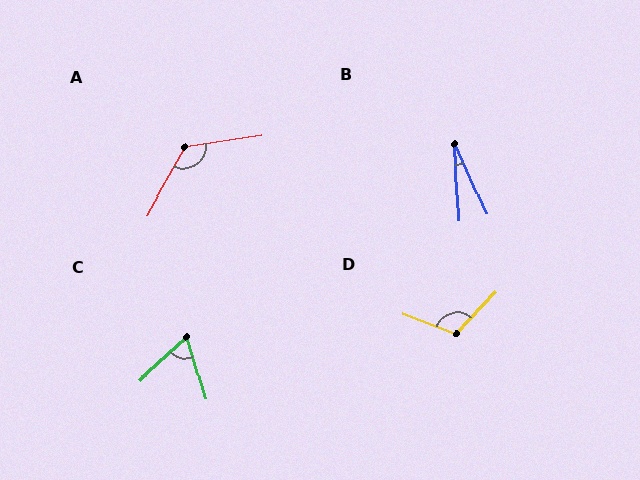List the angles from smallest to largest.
B (22°), C (64°), D (113°), A (128°).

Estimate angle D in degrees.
Approximately 113 degrees.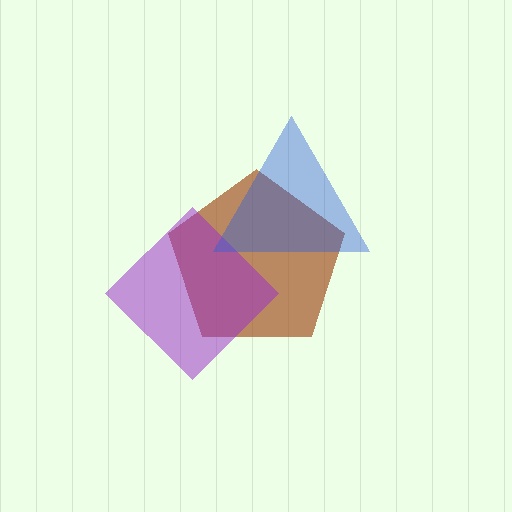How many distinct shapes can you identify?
There are 3 distinct shapes: a brown pentagon, a purple diamond, a blue triangle.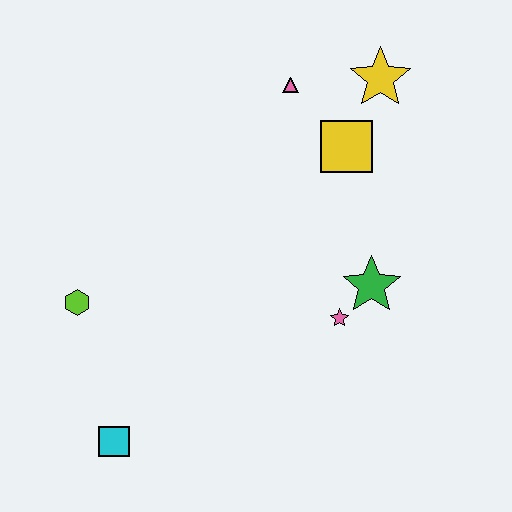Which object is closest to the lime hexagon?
The cyan square is closest to the lime hexagon.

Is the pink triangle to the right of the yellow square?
No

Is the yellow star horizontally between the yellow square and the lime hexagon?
No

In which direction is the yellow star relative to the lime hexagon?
The yellow star is to the right of the lime hexagon.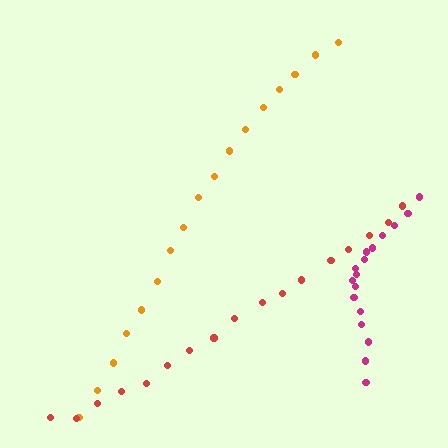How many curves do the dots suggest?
There are 3 distinct paths.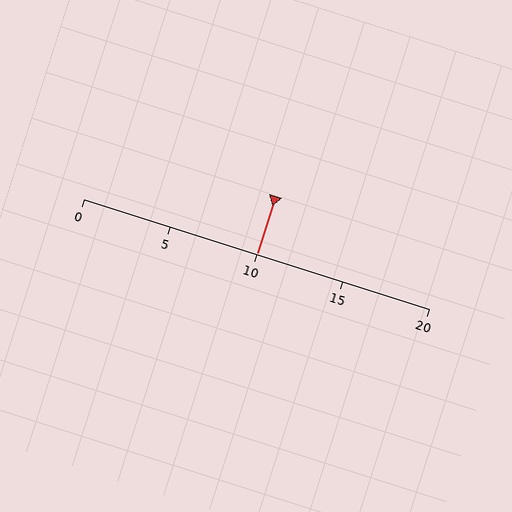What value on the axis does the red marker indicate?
The marker indicates approximately 10.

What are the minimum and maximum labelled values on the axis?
The axis runs from 0 to 20.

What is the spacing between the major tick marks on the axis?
The major ticks are spaced 5 apart.